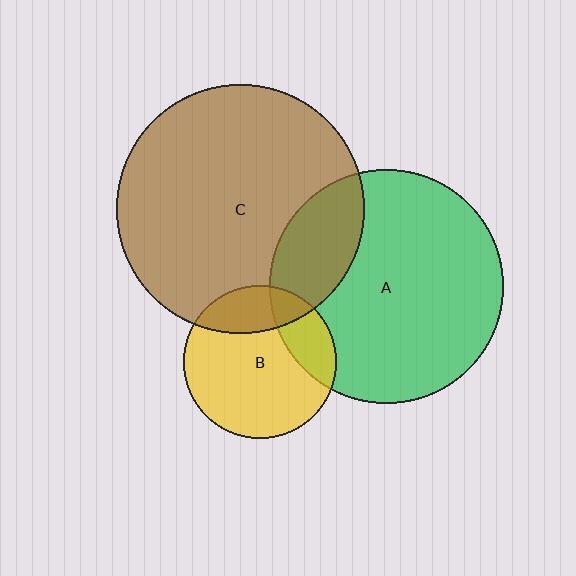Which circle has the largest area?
Circle C (brown).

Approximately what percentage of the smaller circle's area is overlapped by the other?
Approximately 20%.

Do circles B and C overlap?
Yes.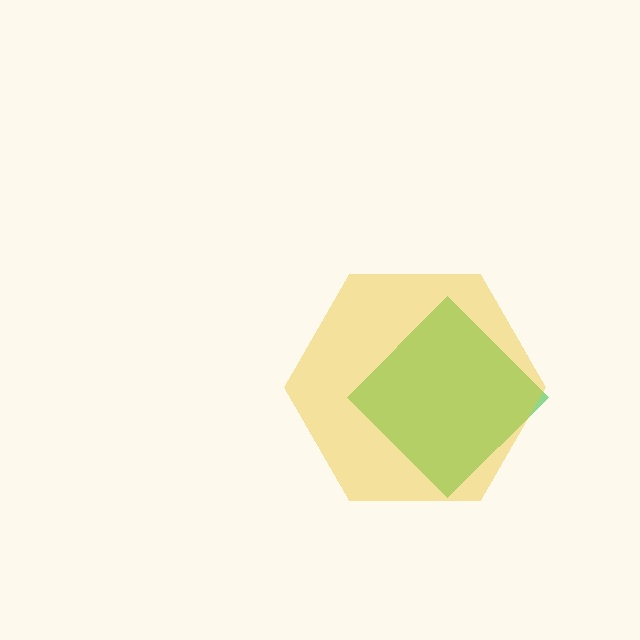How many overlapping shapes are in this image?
There are 2 overlapping shapes in the image.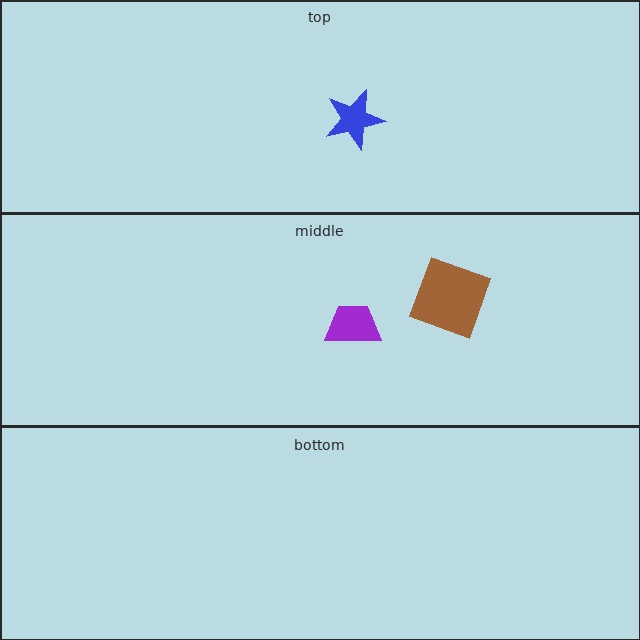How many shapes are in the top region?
1.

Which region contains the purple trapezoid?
The middle region.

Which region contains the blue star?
The top region.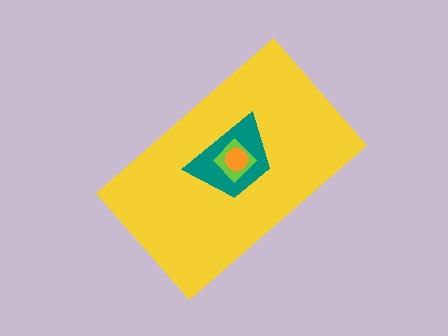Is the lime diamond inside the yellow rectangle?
Yes.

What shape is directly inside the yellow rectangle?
The teal trapezoid.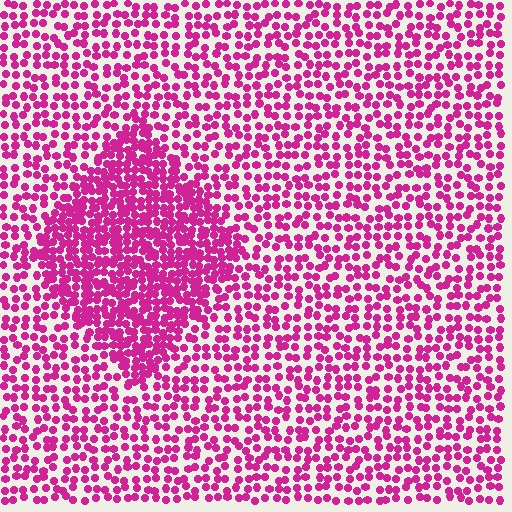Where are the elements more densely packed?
The elements are more densely packed inside the diamond boundary.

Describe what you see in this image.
The image contains small magenta elements arranged at two different densities. A diamond-shaped region is visible where the elements are more densely packed than the surrounding area.